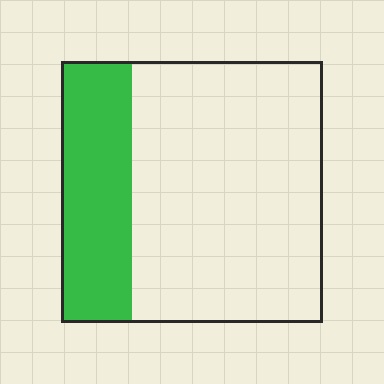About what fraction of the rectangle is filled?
About one quarter (1/4).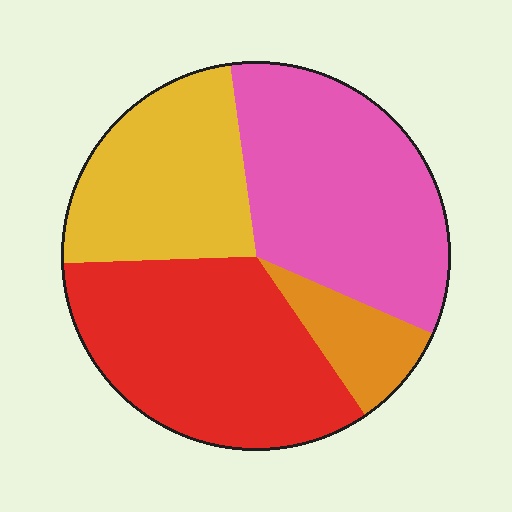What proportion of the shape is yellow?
Yellow takes up between a sixth and a third of the shape.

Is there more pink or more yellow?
Pink.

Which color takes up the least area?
Orange, at roughly 10%.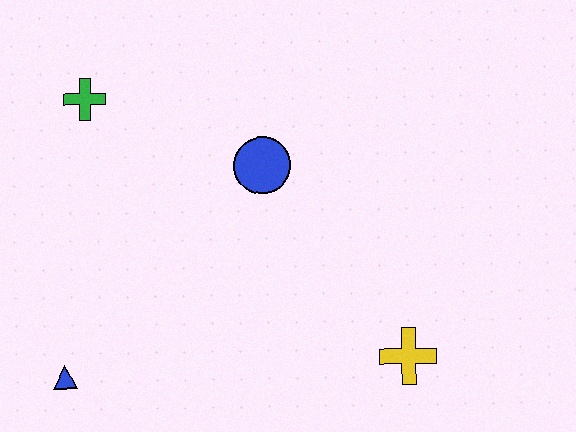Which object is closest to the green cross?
The blue circle is closest to the green cross.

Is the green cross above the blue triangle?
Yes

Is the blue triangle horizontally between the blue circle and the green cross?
No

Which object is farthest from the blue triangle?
The yellow cross is farthest from the blue triangle.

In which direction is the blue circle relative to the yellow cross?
The blue circle is above the yellow cross.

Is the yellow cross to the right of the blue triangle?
Yes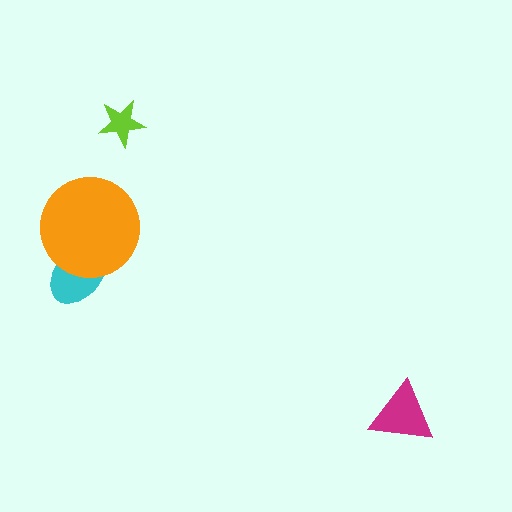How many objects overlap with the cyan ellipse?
1 object overlaps with the cyan ellipse.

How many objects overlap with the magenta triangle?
0 objects overlap with the magenta triangle.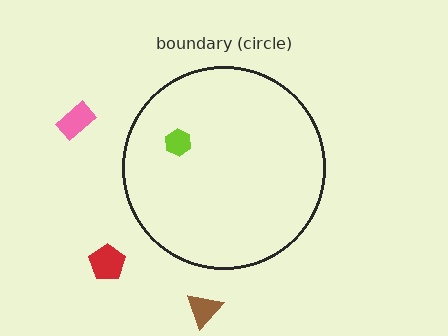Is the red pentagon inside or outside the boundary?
Outside.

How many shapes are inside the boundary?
1 inside, 3 outside.